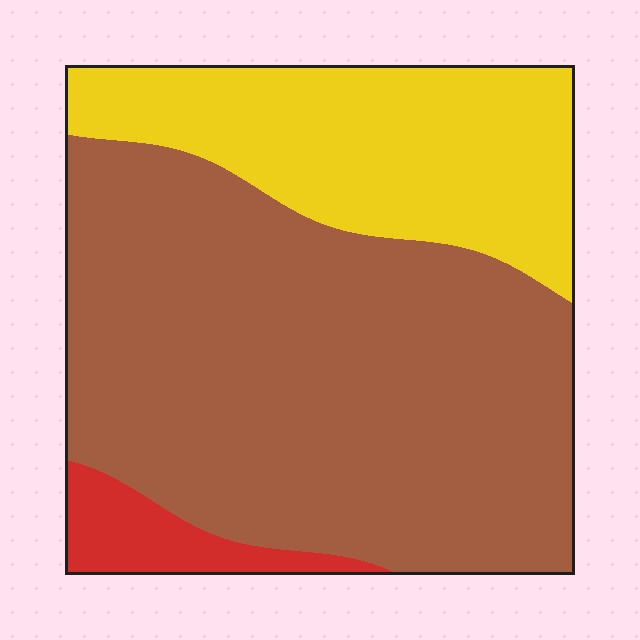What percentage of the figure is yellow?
Yellow covers about 30% of the figure.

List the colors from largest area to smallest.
From largest to smallest: brown, yellow, red.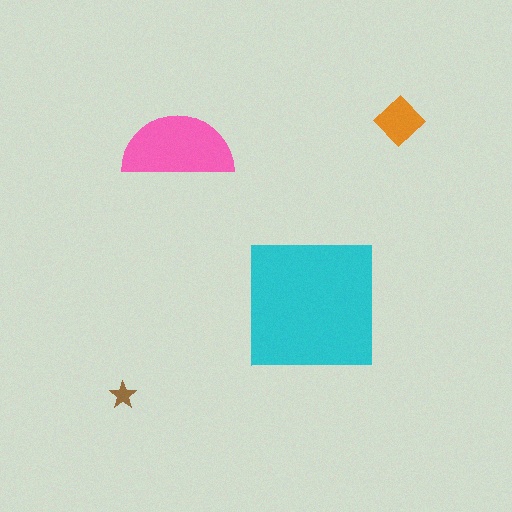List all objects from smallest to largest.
The brown star, the orange diamond, the pink semicircle, the cyan square.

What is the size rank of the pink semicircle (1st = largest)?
2nd.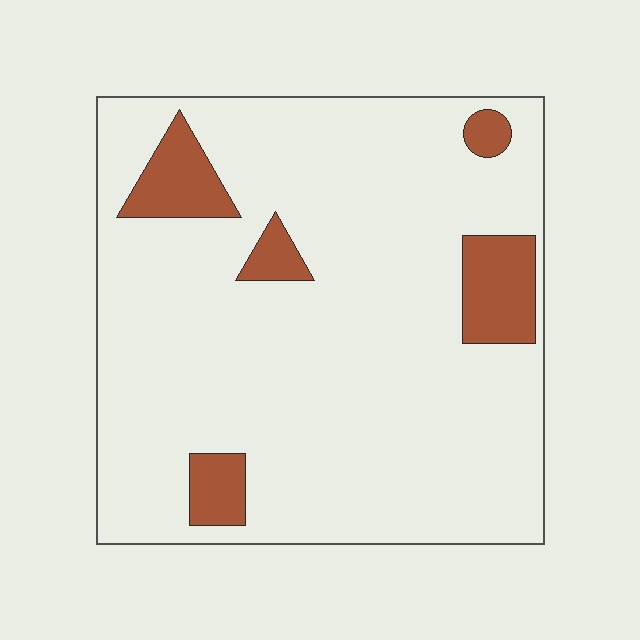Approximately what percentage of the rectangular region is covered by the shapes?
Approximately 10%.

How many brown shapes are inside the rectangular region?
5.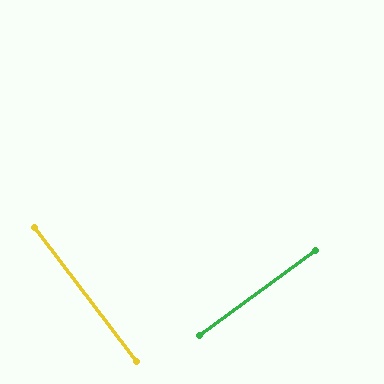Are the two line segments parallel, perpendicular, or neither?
Perpendicular — they meet at approximately 89°.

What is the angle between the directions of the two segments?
Approximately 89 degrees.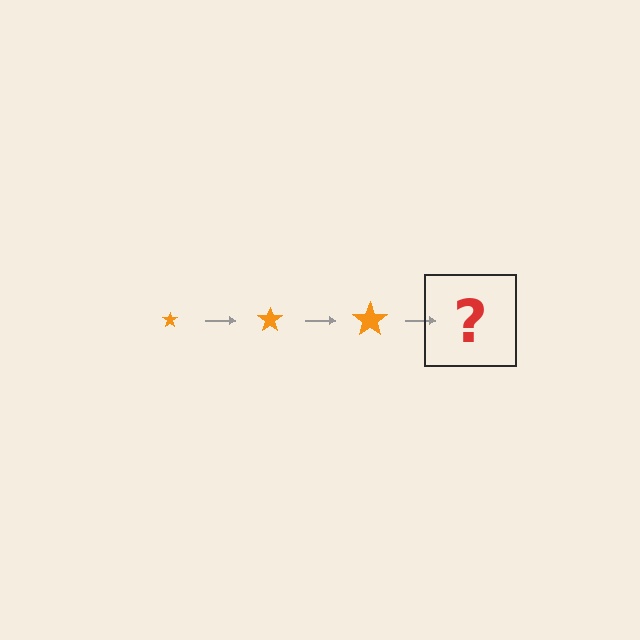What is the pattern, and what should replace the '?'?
The pattern is that the star gets progressively larger each step. The '?' should be an orange star, larger than the previous one.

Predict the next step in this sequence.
The next step is an orange star, larger than the previous one.